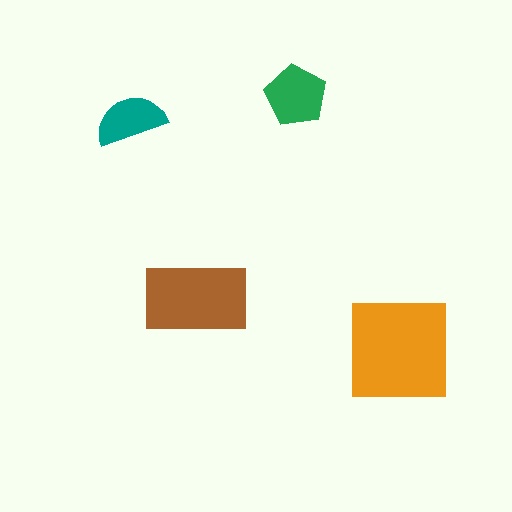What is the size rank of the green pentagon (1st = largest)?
3rd.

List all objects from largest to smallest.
The orange square, the brown rectangle, the green pentagon, the teal semicircle.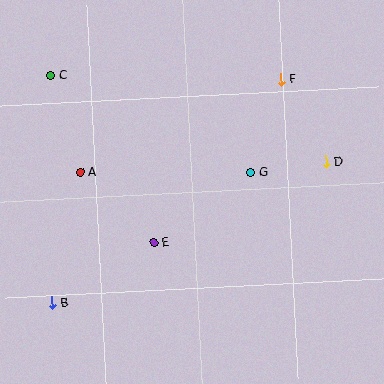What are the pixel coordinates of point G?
Point G is at (251, 173).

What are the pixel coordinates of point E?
Point E is at (154, 243).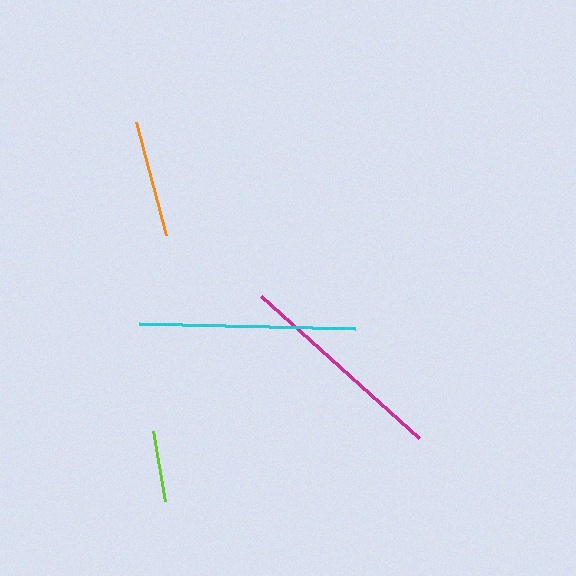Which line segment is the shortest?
The lime line is the shortest at approximately 70 pixels.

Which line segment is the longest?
The cyan line is the longest at approximately 216 pixels.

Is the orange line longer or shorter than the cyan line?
The cyan line is longer than the orange line.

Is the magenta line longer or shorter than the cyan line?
The cyan line is longer than the magenta line.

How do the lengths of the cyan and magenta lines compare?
The cyan and magenta lines are approximately the same length.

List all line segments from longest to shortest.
From longest to shortest: cyan, magenta, orange, lime.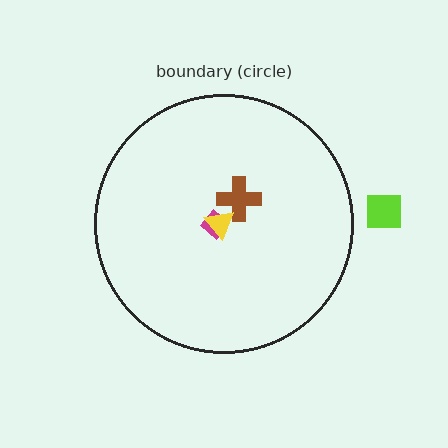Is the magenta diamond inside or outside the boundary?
Inside.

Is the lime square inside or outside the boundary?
Outside.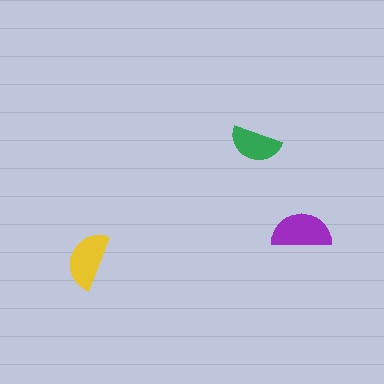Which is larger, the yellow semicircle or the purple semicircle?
The purple one.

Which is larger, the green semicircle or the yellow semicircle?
The yellow one.